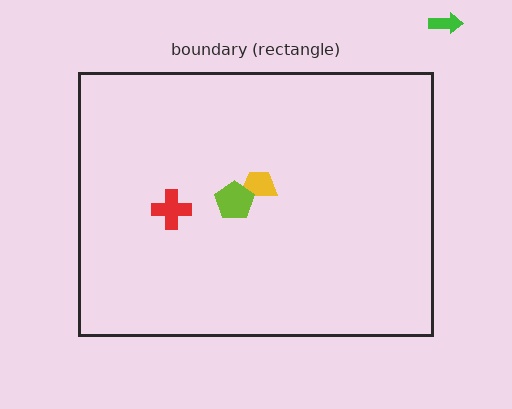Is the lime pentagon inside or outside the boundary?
Inside.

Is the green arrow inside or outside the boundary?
Outside.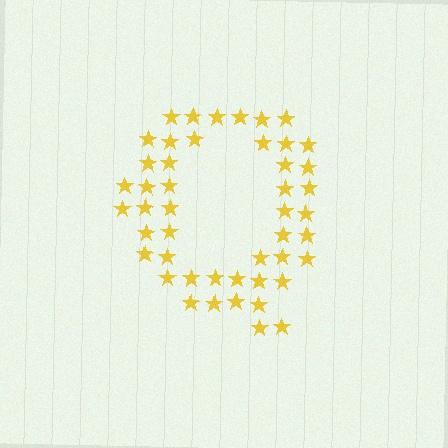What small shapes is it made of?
It is made of small stars.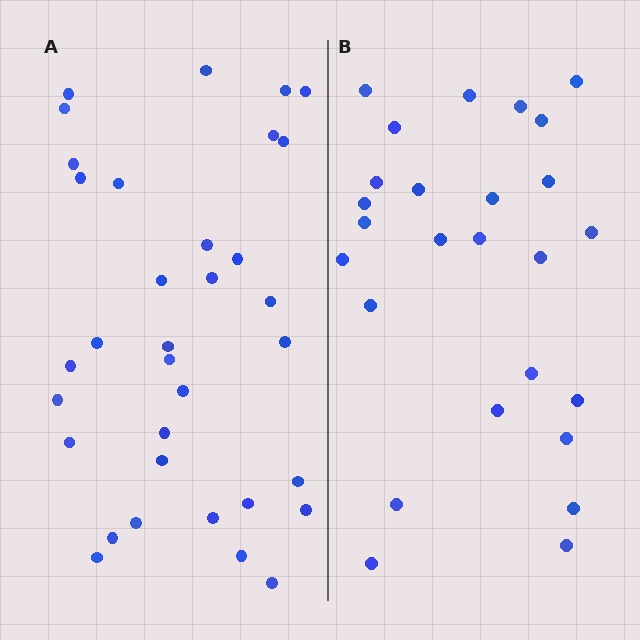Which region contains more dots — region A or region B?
Region A (the left region) has more dots.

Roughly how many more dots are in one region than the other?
Region A has roughly 8 or so more dots than region B.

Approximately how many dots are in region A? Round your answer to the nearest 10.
About 30 dots. (The exact count is 34, which rounds to 30.)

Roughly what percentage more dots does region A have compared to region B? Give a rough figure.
About 30% more.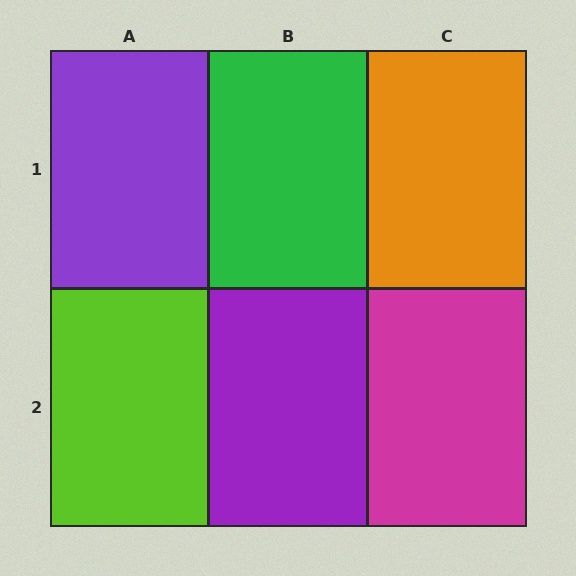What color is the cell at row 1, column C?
Orange.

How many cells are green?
1 cell is green.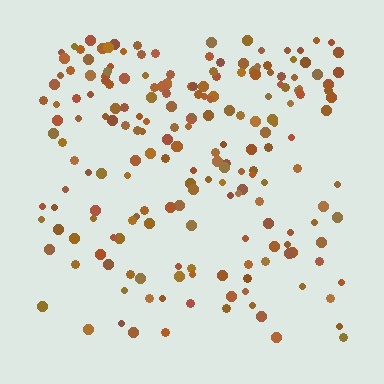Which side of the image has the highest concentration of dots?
The top.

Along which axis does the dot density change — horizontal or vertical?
Vertical.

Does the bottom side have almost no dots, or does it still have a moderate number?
Still a moderate number, just noticeably fewer than the top.